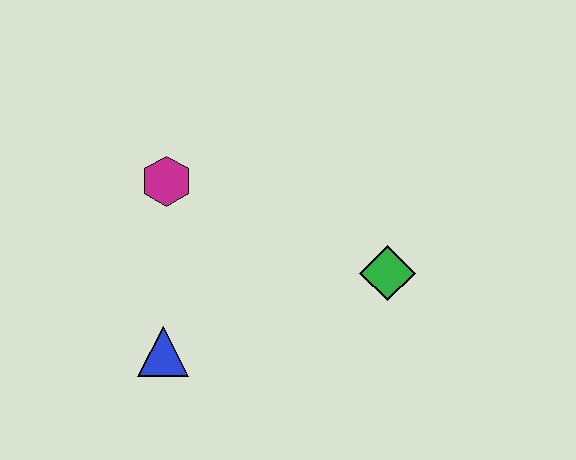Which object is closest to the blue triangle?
The magenta hexagon is closest to the blue triangle.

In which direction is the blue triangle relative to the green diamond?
The blue triangle is to the left of the green diamond.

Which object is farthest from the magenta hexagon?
The green diamond is farthest from the magenta hexagon.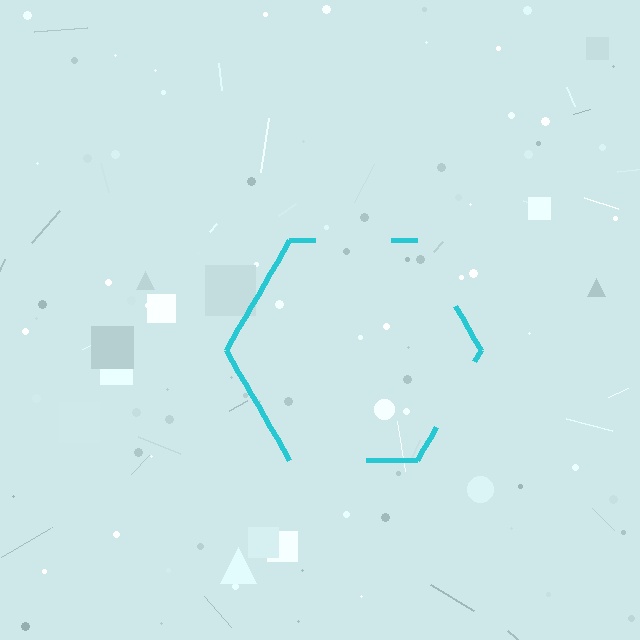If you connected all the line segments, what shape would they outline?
They would outline a hexagon.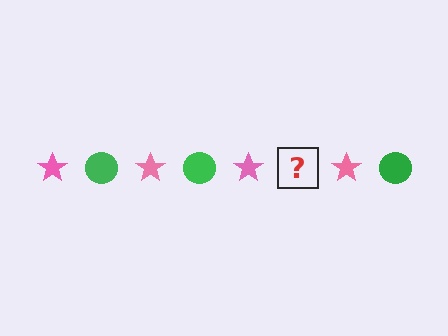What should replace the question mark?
The question mark should be replaced with a green circle.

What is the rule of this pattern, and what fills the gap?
The rule is that the pattern alternates between pink star and green circle. The gap should be filled with a green circle.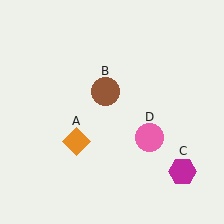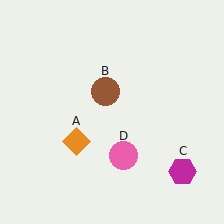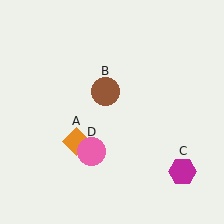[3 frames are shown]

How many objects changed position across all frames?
1 object changed position: pink circle (object D).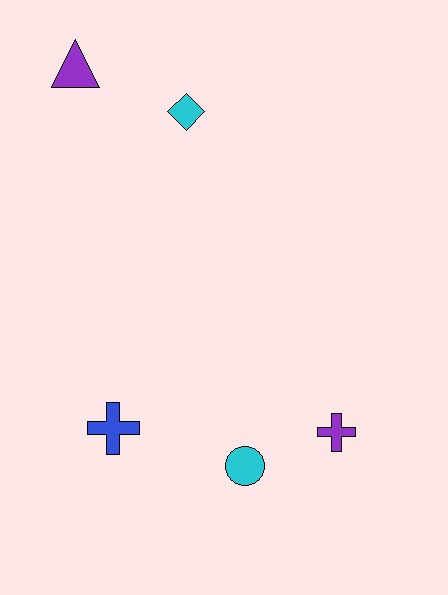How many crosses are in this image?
There are 2 crosses.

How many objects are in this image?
There are 5 objects.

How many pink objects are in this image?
There are no pink objects.